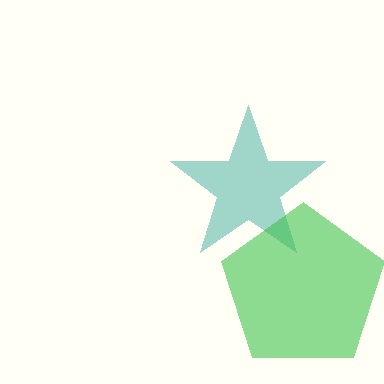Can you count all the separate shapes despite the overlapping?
Yes, there are 2 separate shapes.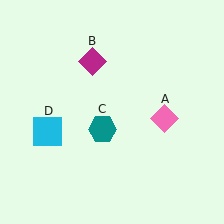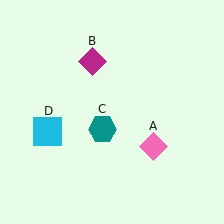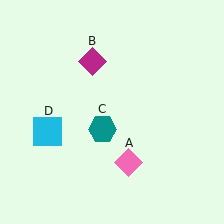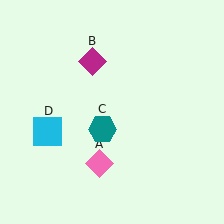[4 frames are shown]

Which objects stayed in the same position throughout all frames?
Magenta diamond (object B) and teal hexagon (object C) and cyan square (object D) remained stationary.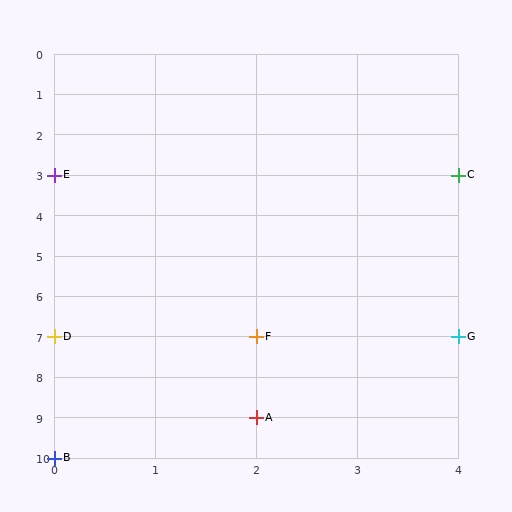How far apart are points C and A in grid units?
Points C and A are 2 columns and 6 rows apart (about 6.3 grid units diagonally).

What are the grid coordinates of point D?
Point D is at grid coordinates (0, 7).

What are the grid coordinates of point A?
Point A is at grid coordinates (2, 9).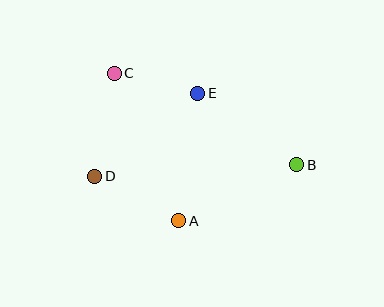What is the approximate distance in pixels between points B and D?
The distance between B and D is approximately 202 pixels.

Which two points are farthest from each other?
Points B and C are farthest from each other.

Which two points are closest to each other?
Points C and E are closest to each other.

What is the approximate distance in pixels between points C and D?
The distance between C and D is approximately 105 pixels.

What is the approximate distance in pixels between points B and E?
The distance between B and E is approximately 122 pixels.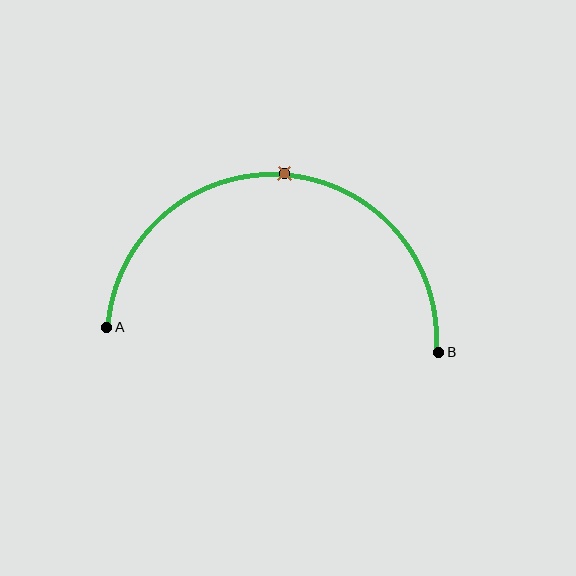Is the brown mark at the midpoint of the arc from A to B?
Yes. The brown mark lies on the arc at equal arc-length from both A and B — it is the arc midpoint.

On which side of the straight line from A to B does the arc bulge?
The arc bulges above the straight line connecting A and B.